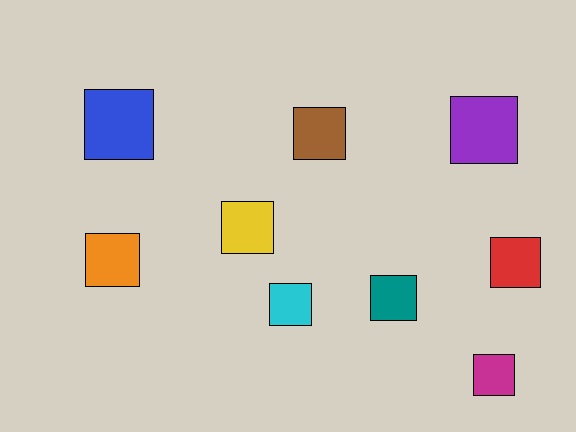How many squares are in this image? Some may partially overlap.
There are 9 squares.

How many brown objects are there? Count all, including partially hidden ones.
There is 1 brown object.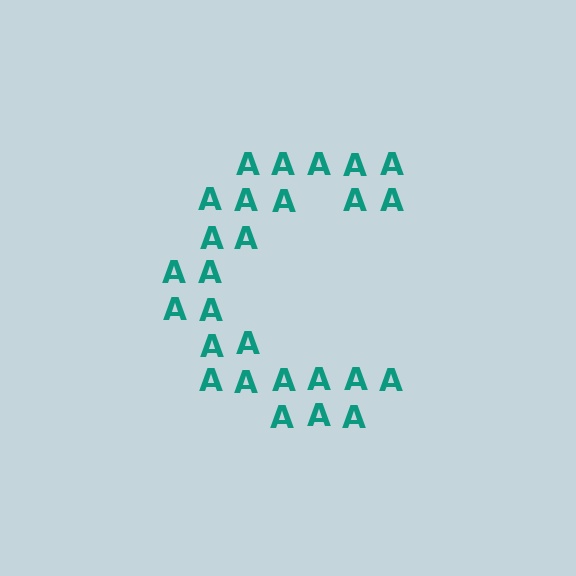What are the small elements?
The small elements are letter A's.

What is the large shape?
The large shape is the letter C.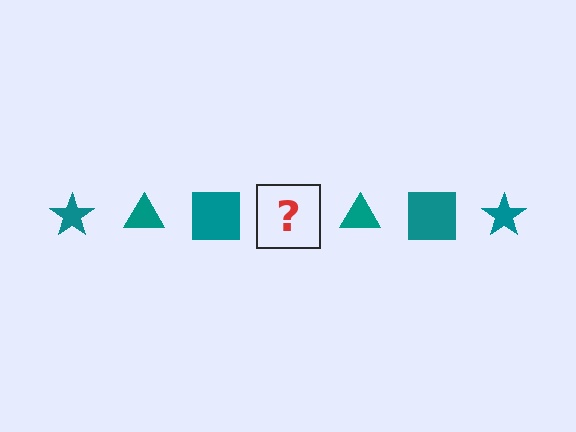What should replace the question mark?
The question mark should be replaced with a teal star.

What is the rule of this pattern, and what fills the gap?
The rule is that the pattern cycles through star, triangle, square shapes in teal. The gap should be filled with a teal star.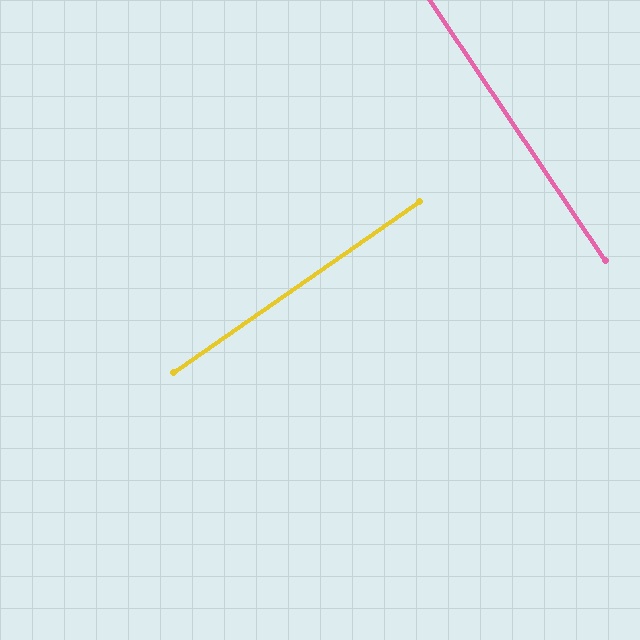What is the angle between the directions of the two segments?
Approximately 89 degrees.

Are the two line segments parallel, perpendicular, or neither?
Perpendicular — they meet at approximately 89°.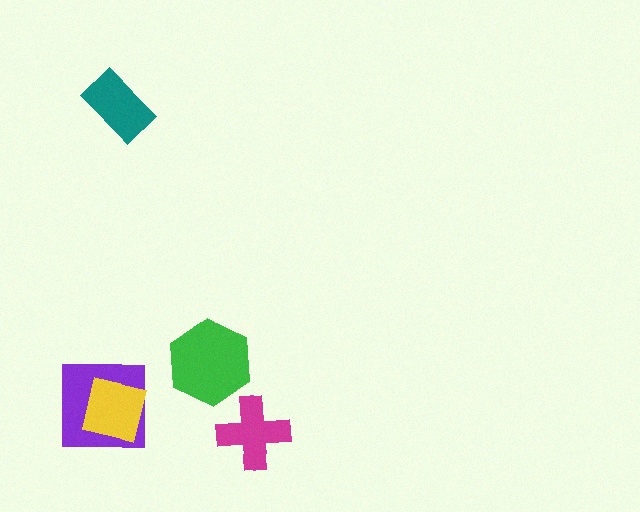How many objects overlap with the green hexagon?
0 objects overlap with the green hexagon.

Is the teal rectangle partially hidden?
No, no other shape covers it.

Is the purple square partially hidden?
Yes, it is partially covered by another shape.